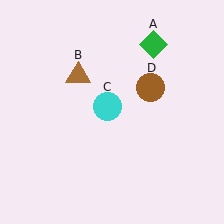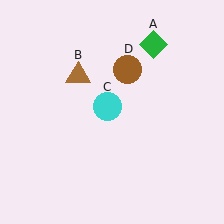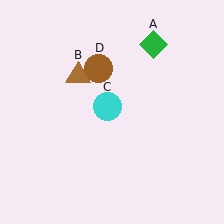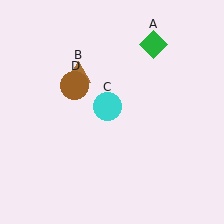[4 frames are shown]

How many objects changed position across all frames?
1 object changed position: brown circle (object D).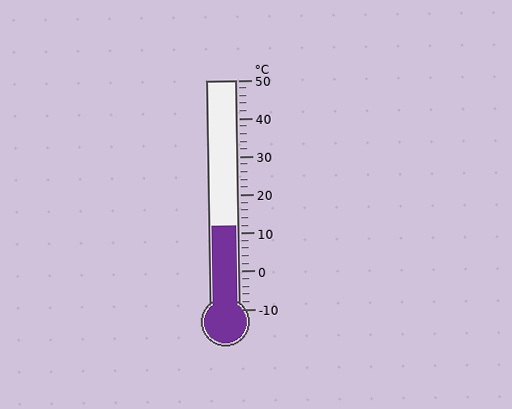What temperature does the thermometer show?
The thermometer shows approximately 12°C.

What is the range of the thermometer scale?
The thermometer scale ranges from -10°C to 50°C.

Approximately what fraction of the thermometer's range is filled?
The thermometer is filled to approximately 35% of its range.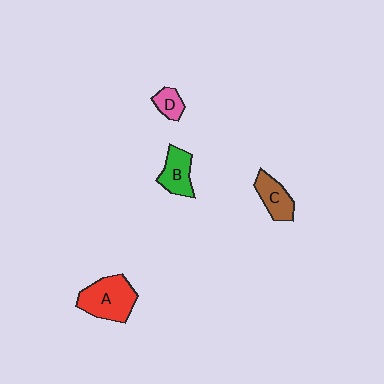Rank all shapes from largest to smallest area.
From largest to smallest: A (red), B (green), C (brown), D (pink).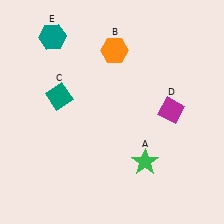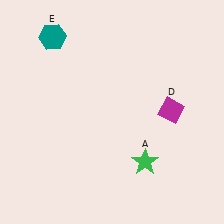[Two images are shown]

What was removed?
The teal diamond (C), the orange hexagon (B) were removed in Image 2.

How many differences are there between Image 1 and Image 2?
There are 2 differences between the two images.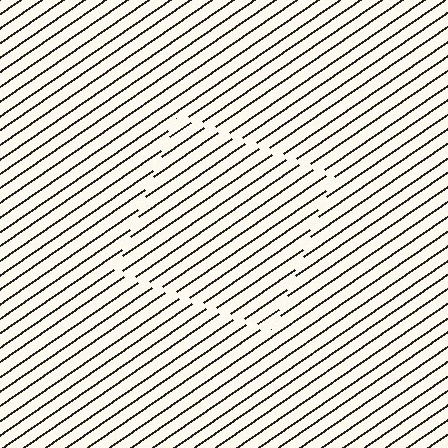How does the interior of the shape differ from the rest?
The interior of the shape contains the same grating, shifted by half a period — the contour is defined by the phase discontinuity where line-ends from the inner and outer gratings abut.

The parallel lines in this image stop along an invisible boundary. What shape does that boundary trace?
An illusory square. The interior of the shape contains the same grating, shifted by half a period — the contour is defined by the phase discontinuity where line-ends from the inner and outer gratings abut.